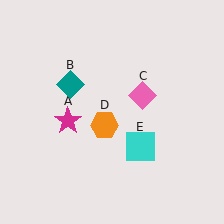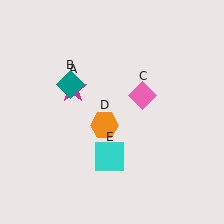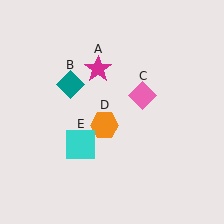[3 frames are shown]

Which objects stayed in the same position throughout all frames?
Teal diamond (object B) and pink diamond (object C) and orange hexagon (object D) remained stationary.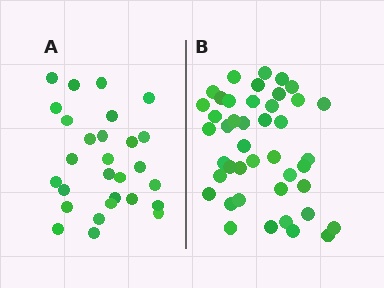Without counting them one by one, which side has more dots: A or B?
Region B (the right region) has more dots.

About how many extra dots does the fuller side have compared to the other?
Region B has approximately 15 more dots than region A.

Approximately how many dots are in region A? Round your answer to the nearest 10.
About 30 dots. (The exact count is 28, which rounds to 30.)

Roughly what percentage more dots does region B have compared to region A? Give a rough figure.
About 55% more.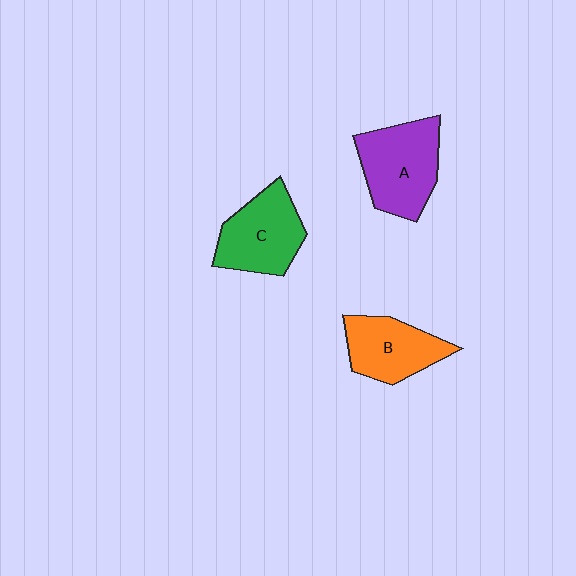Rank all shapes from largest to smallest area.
From largest to smallest: A (purple), C (green), B (orange).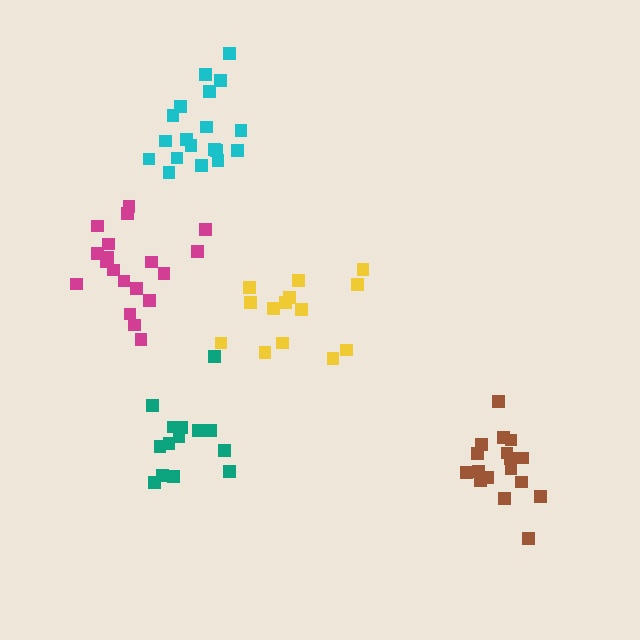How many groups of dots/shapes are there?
There are 5 groups.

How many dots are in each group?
Group 1: 17 dots, Group 2: 14 dots, Group 3: 14 dots, Group 4: 19 dots, Group 5: 19 dots (83 total).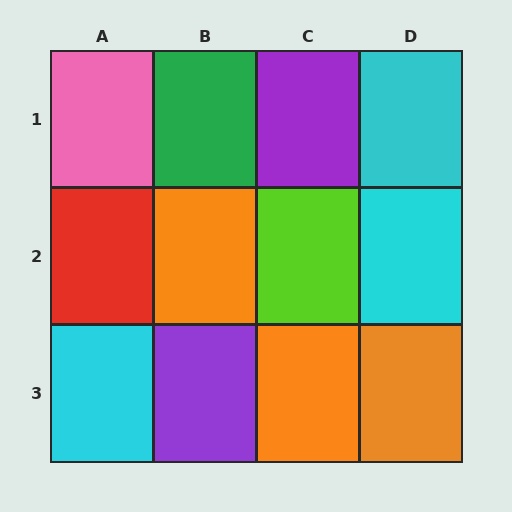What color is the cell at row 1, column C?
Purple.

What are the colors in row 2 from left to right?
Red, orange, lime, cyan.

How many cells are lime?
1 cell is lime.